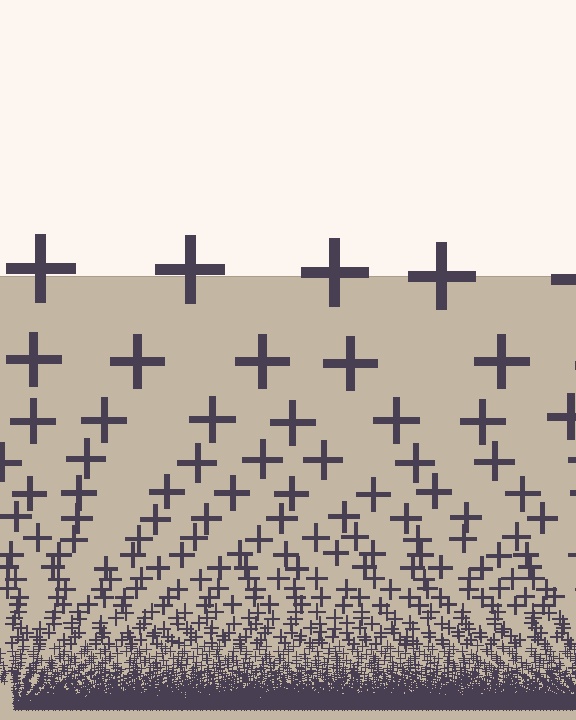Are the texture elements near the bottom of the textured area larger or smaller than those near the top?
Smaller. The gradient is inverted — elements near the bottom are smaller and denser.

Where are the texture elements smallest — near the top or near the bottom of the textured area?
Near the bottom.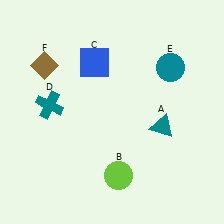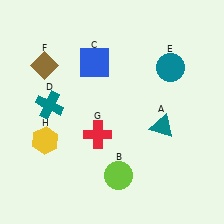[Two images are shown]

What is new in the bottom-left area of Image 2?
A red cross (G) was added in the bottom-left area of Image 2.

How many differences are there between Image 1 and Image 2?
There are 2 differences between the two images.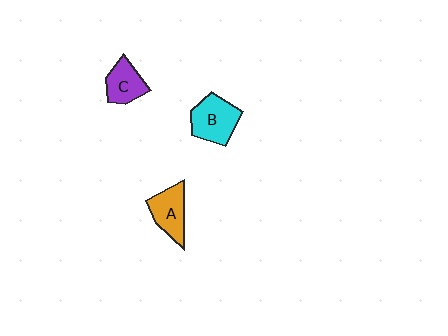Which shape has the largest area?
Shape B (cyan).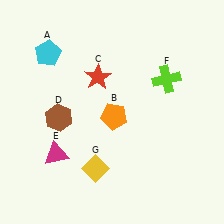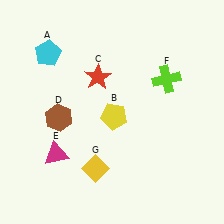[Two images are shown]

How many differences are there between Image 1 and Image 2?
There is 1 difference between the two images.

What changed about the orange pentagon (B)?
In Image 1, B is orange. In Image 2, it changed to yellow.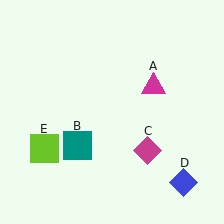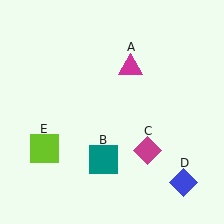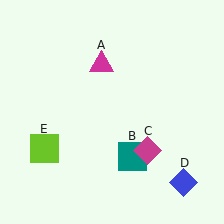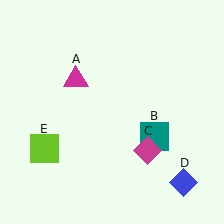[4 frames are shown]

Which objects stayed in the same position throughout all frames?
Magenta diamond (object C) and blue diamond (object D) and lime square (object E) remained stationary.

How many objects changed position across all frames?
2 objects changed position: magenta triangle (object A), teal square (object B).